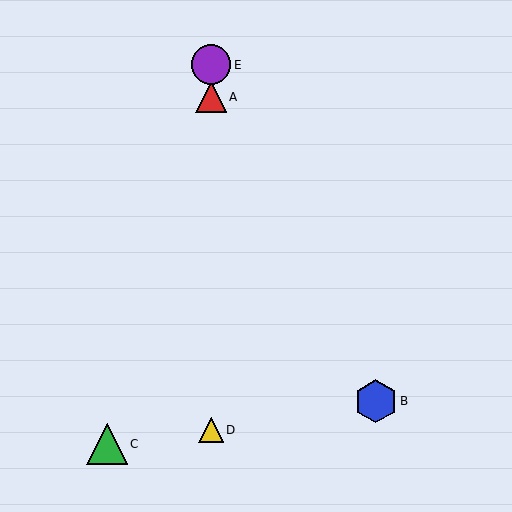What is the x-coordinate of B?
Object B is at x≈376.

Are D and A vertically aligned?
Yes, both are at x≈211.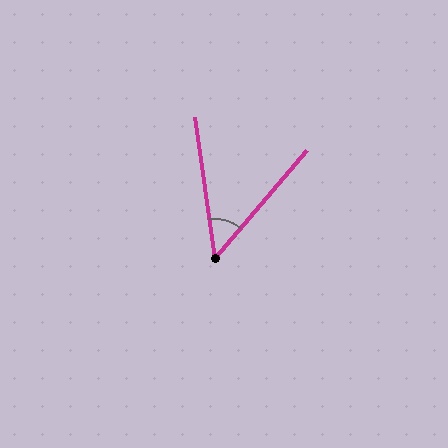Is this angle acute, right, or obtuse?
It is acute.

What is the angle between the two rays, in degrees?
Approximately 48 degrees.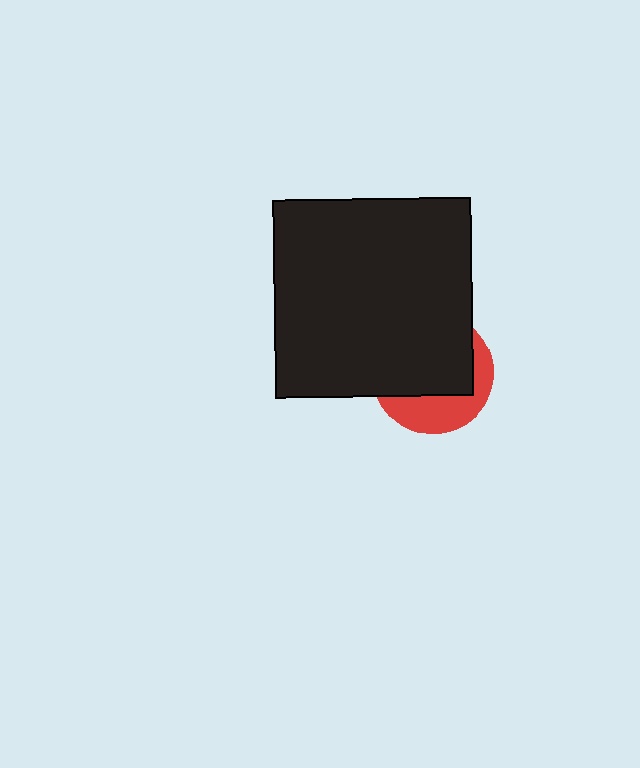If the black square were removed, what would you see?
You would see the complete red circle.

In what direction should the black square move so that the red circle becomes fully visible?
The black square should move up. That is the shortest direction to clear the overlap and leave the red circle fully visible.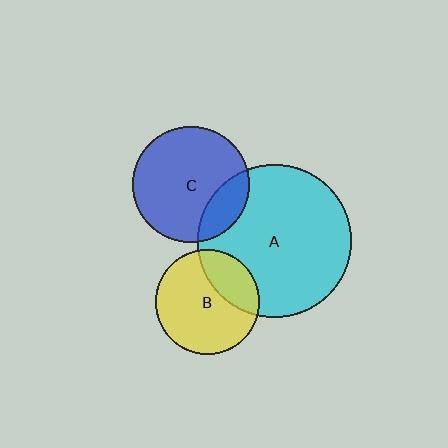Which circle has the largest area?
Circle A (cyan).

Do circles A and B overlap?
Yes.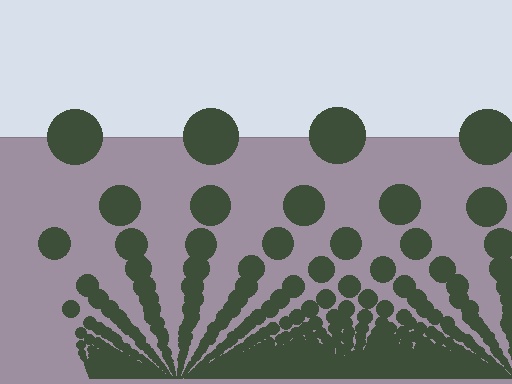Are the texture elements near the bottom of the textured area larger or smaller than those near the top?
Smaller. The gradient is inverted — elements near the bottom are smaller and denser.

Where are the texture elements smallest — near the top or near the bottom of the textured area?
Near the bottom.